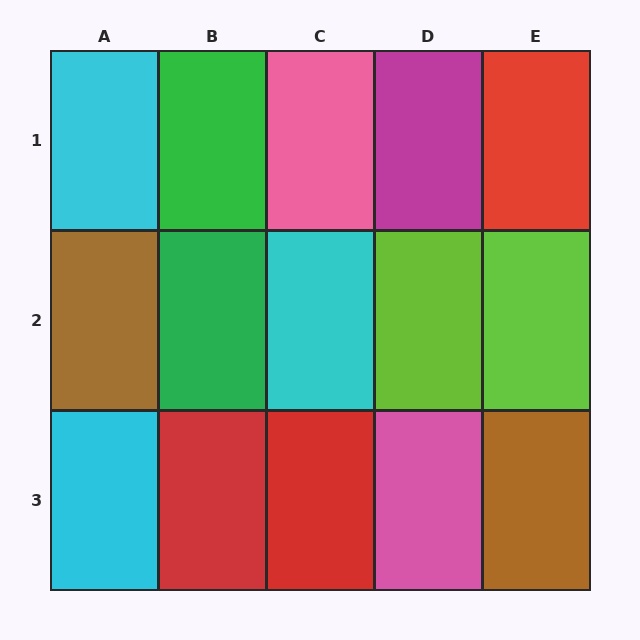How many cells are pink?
2 cells are pink.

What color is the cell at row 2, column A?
Brown.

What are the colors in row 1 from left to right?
Cyan, green, pink, magenta, red.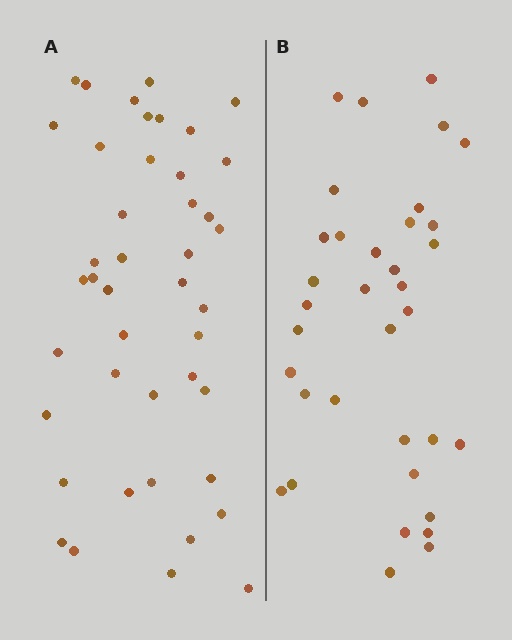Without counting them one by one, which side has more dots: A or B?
Region A (the left region) has more dots.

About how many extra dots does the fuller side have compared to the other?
Region A has roughly 8 or so more dots than region B.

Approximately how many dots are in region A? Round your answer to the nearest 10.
About 40 dots. (The exact count is 43, which rounds to 40.)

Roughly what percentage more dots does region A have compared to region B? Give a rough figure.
About 25% more.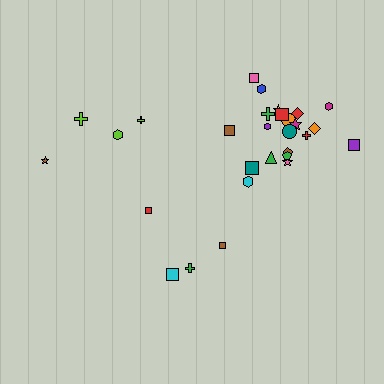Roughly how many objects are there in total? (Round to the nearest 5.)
Roughly 30 objects in total.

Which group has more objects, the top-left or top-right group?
The top-right group.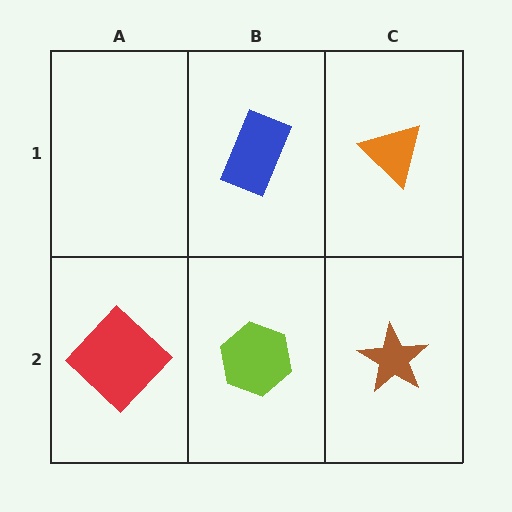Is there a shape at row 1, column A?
No, that cell is empty.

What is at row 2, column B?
A lime hexagon.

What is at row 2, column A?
A red diamond.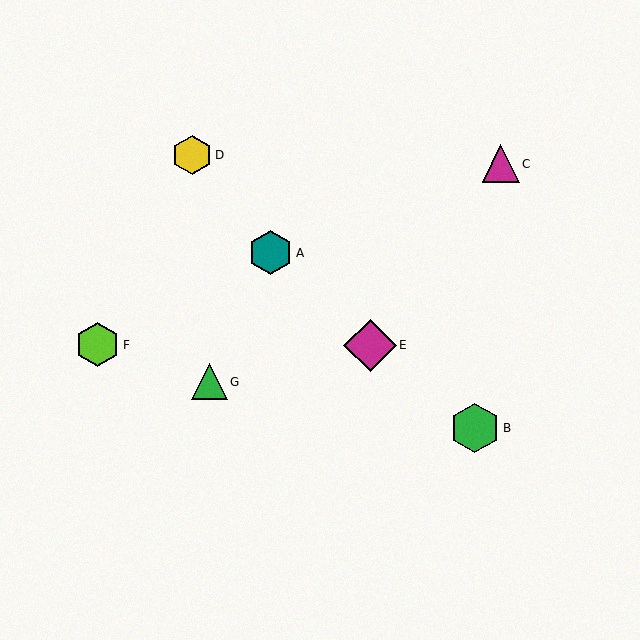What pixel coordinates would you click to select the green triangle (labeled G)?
Click at (209, 382) to select the green triangle G.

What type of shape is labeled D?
Shape D is a yellow hexagon.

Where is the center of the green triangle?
The center of the green triangle is at (209, 382).